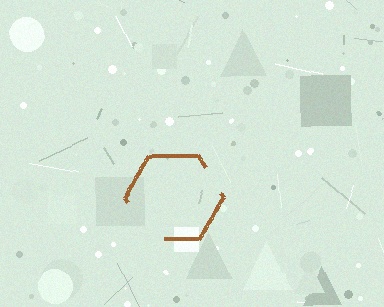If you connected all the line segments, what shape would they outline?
They would outline a hexagon.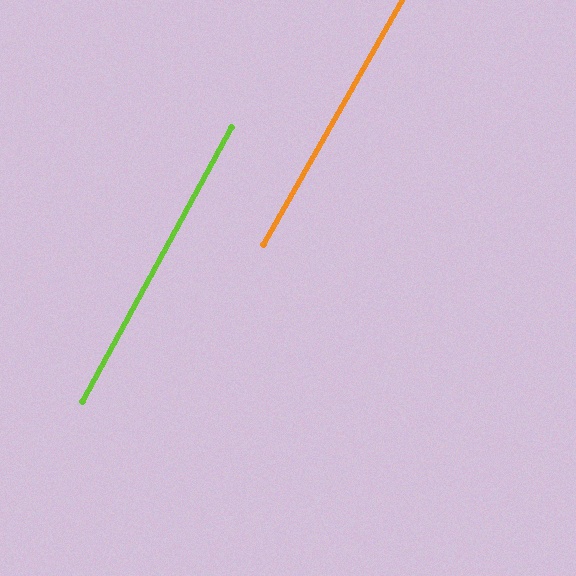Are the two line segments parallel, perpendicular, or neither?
Parallel — their directions differ by only 0.8°.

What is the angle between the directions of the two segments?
Approximately 1 degree.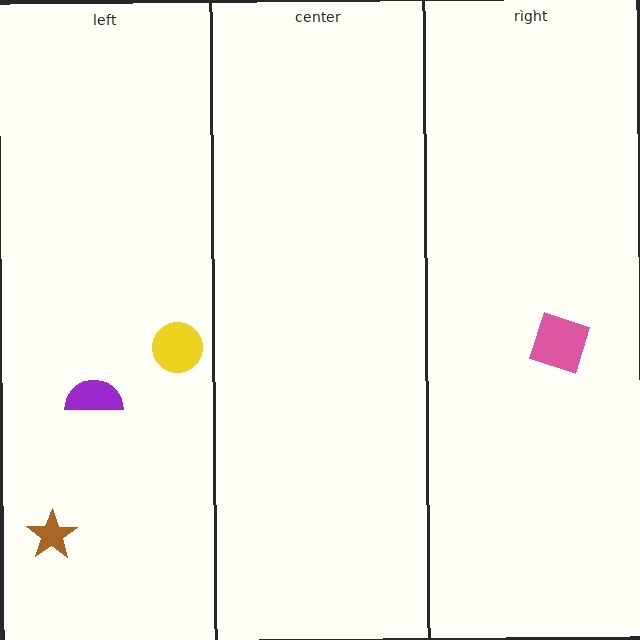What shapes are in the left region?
The brown star, the purple semicircle, the yellow circle.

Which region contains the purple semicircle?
The left region.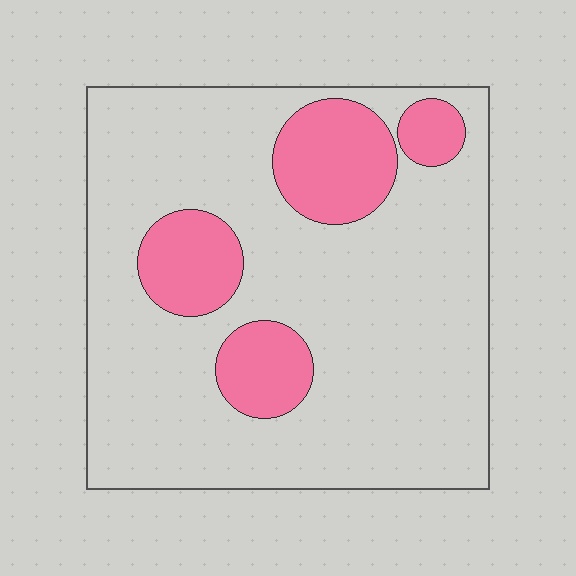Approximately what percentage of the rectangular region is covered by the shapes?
Approximately 20%.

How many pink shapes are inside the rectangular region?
4.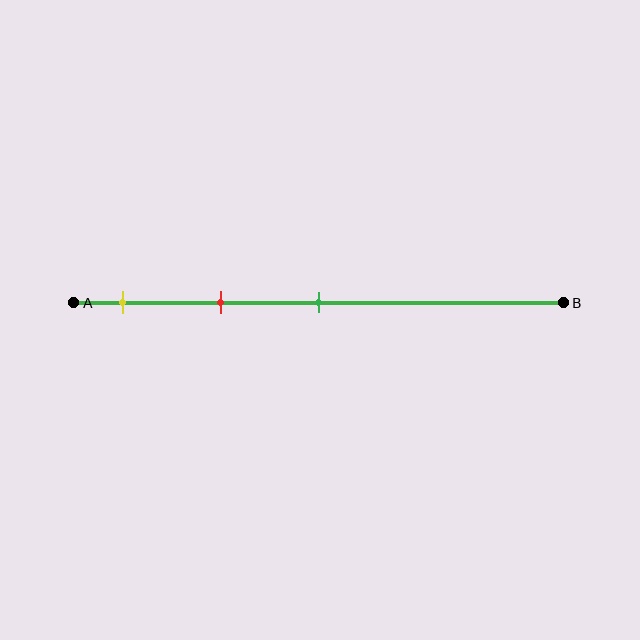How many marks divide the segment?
There are 3 marks dividing the segment.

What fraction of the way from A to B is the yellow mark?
The yellow mark is approximately 10% (0.1) of the way from A to B.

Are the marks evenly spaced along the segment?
Yes, the marks are approximately evenly spaced.